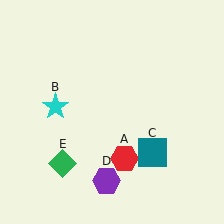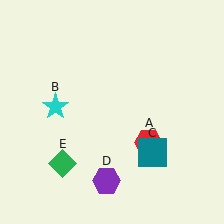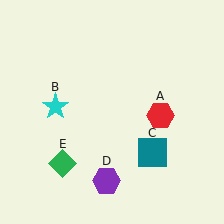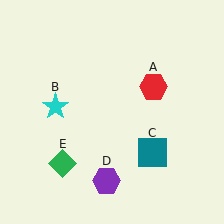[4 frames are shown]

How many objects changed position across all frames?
1 object changed position: red hexagon (object A).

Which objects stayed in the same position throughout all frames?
Cyan star (object B) and teal square (object C) and purple hexagon (object D) and green diamond (object E) remained stationary.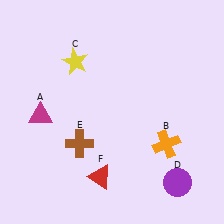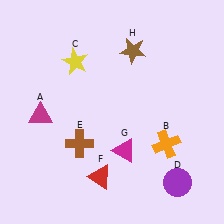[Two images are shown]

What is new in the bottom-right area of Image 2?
A magenta triangle (G) was added in the bottom-right area of Image 2.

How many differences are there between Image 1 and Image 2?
There are 2 differences between the two images.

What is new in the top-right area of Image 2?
A brown star (H) was added in the top-right area of Image 2.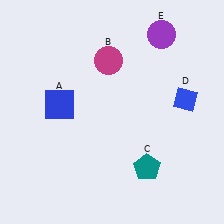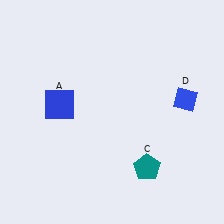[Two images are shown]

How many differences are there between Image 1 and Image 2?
There are 2 differences between the two images.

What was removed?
The magenta circle (B), the purple circle (E) were removed in Image 2.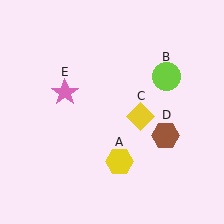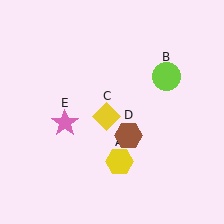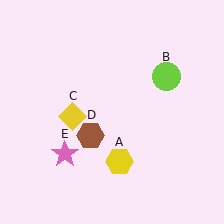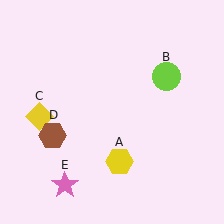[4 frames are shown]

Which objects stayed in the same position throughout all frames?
Yellow hexagon (object A) and lime circle (object B) remained stationary.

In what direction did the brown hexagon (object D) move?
The brown hexagon (object D) moved left.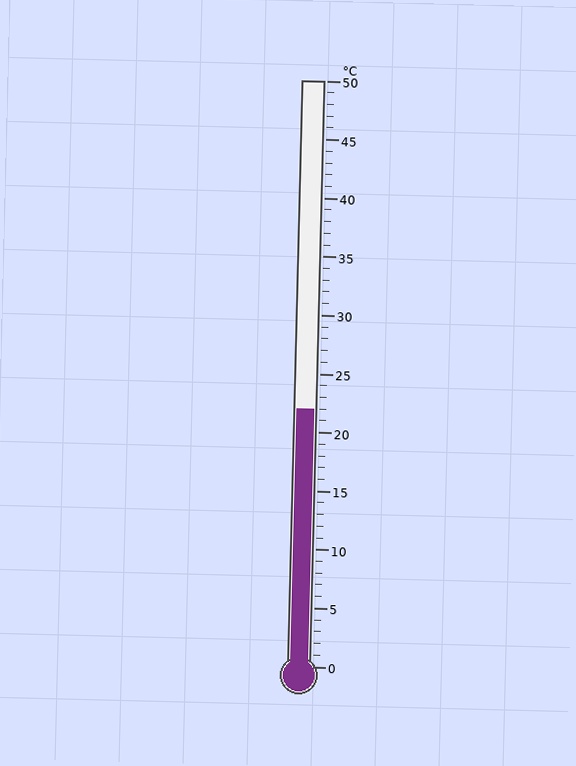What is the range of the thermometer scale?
The thermometer scale ranges from 0°C to 50°C.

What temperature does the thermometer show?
The thermometer shows approximately 22°C.